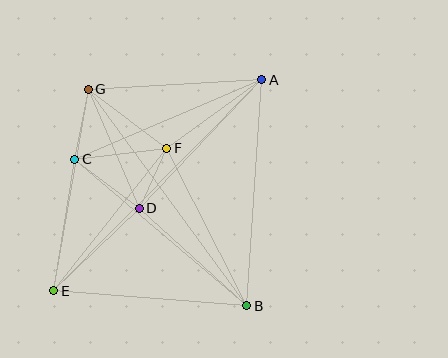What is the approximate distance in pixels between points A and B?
The distance between A and B is approximately 227 pixels.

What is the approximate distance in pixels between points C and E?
The distance between C and E is approximately 133 pixels.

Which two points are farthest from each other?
Points A and E are farthest from each other.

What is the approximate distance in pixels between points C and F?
The distance between C and F is approximately 93 pixels.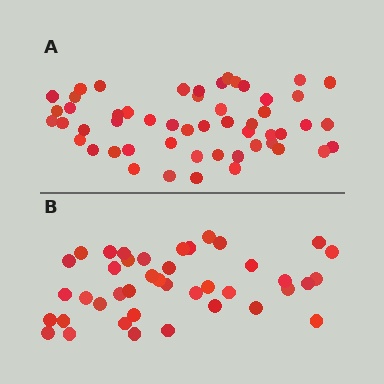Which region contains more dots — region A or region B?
Region A (the top region) has more dots.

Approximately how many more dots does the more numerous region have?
Region A has roughly 12 or so more dots than region B.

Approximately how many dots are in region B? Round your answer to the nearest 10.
About 40 dots. (The exact count is 41, which rounds to 40.)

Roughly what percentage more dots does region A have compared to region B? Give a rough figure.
About 30% more.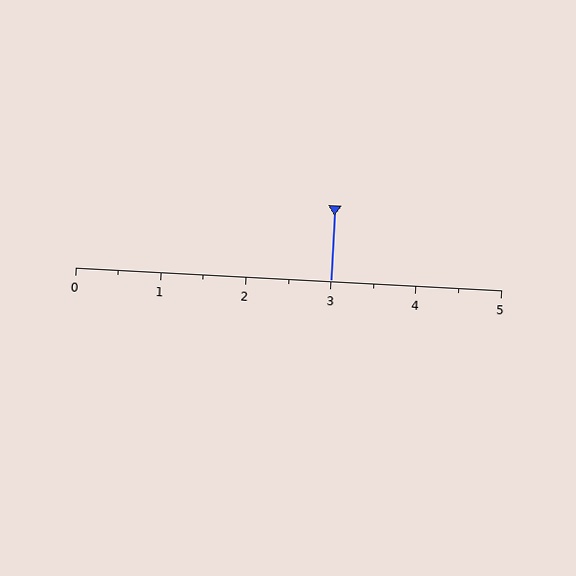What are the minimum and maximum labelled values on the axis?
The axis runs from 0 to 5.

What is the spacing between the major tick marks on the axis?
The major ticks are spaced 1 apart.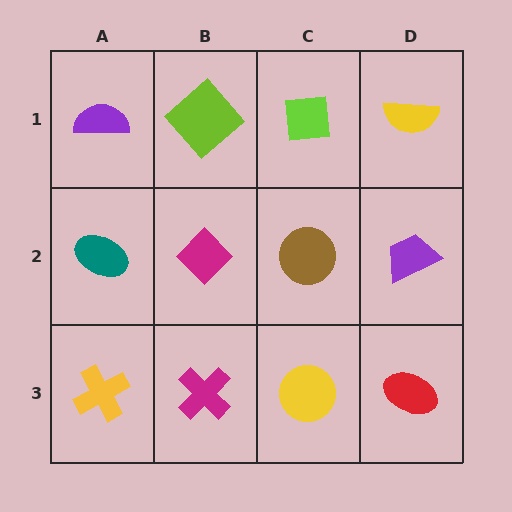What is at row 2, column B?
A magenta diamond.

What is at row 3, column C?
A yellow circle.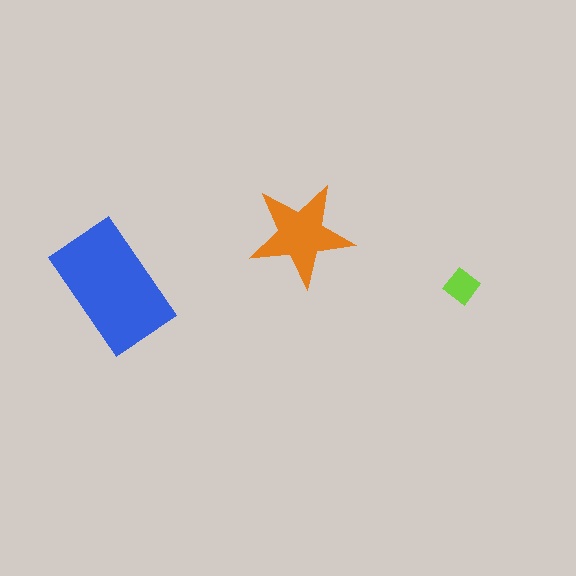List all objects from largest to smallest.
The blue rectangle, the orange star, the lime diamond.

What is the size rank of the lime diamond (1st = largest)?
3rd.